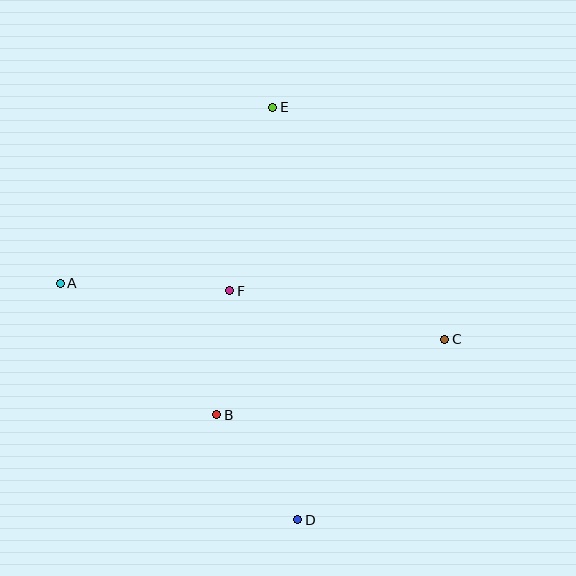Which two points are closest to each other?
Points B and F are closest to each other.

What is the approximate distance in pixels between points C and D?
The distance between C and D is approximately 233 pixels.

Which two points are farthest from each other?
Points D and E are farthest from each other.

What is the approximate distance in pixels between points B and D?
The distance between B and D is approximately 133 pixels.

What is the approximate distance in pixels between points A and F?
The distance between A and F is approximately 170 pixels.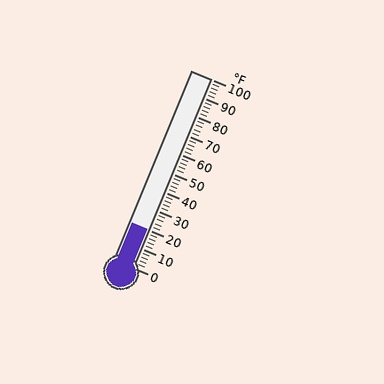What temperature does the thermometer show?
The thermometer shows approximately 20°F.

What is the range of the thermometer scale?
The thermometer scale ranges from 0°F to 100°F.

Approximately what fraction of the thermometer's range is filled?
The thermometer is filled to approximately 20% of its range.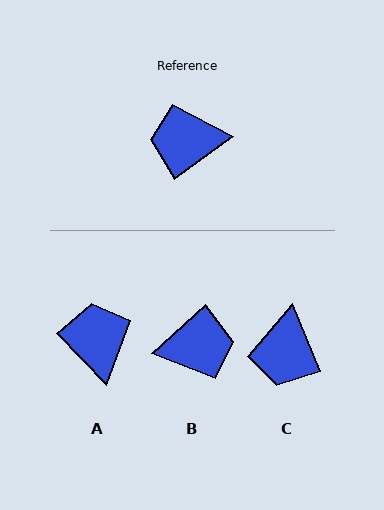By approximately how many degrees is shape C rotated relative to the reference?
Approximately 77 degrees counter-clockwise.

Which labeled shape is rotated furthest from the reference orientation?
B, about 173 degrees away.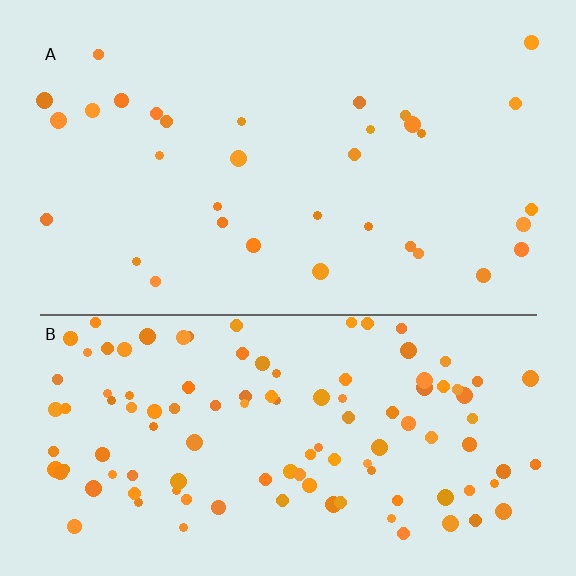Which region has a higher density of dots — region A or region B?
B (the bottom).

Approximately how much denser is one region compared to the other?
Approximately 3.4× — region B over region A.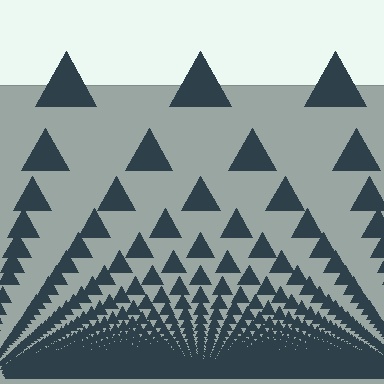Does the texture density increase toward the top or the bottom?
Density increases toward the bottom.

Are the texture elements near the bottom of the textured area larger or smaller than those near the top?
Smaller. The gradient is inverted — elements near the bottom are smaller and denser.